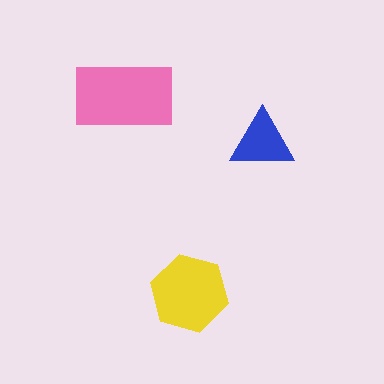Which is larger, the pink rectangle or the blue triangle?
The pink rectangle.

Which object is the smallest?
The blue triangle.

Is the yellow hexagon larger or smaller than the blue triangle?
Larger.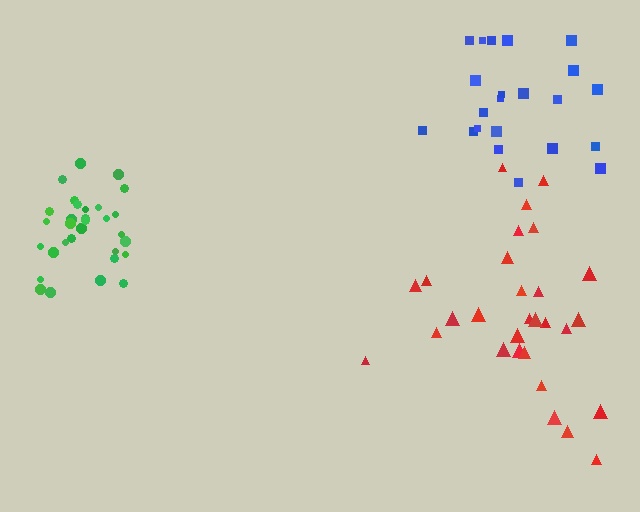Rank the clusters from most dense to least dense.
green, blue, red.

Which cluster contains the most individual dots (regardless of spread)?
Green (31).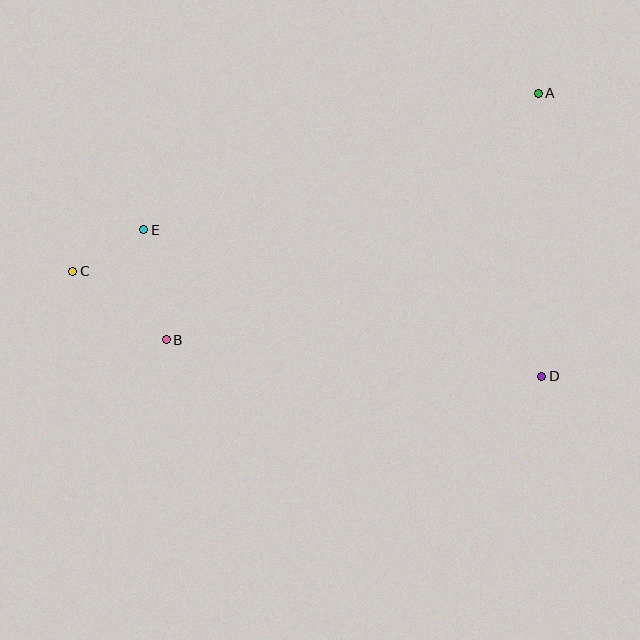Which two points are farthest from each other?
Points A and C are farthest from each other.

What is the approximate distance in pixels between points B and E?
The distance between B and E is approximately 112 pixels.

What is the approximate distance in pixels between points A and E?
The distance between A and E is approximately 418 pixels.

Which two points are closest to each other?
Points C and E are closest to each other.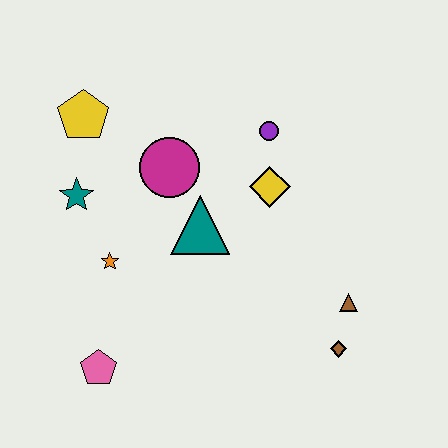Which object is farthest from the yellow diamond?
The pink pentagon is farthest from the yellow diamond.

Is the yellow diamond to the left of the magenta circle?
No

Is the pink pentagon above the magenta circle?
No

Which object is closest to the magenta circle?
The teal triangle is closest to the magenta circle.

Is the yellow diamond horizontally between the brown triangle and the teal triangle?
Yes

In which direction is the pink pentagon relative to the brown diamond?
The pink pentagon is to the left of the brown diamond.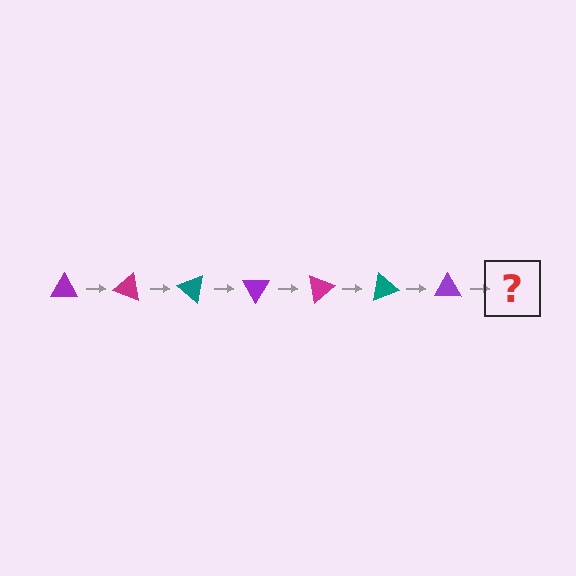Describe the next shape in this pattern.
It should be a magenta triangle, rotated 140 degrees from the start.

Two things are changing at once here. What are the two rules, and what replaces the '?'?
The two rules are that it rotates 20 degrees each step and the color cycles through purple, magenta, and teal. The '?' should be a magenta triangle, rotated 140 degrees from the start.